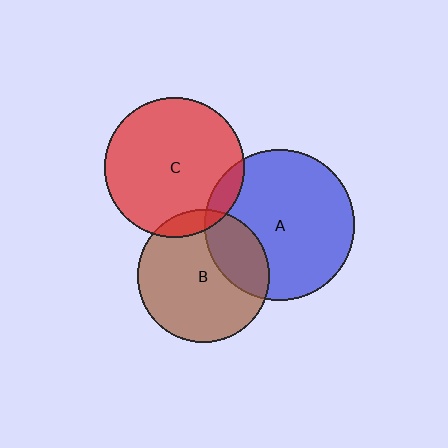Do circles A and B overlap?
Yes.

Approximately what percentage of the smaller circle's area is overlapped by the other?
Approximately 25%.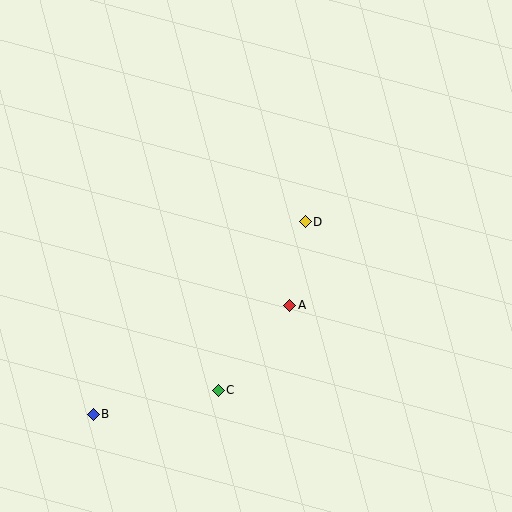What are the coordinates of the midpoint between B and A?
The midpoint between B and A is at (192, 360).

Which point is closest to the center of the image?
Point D at (305, 222) is closest to the center.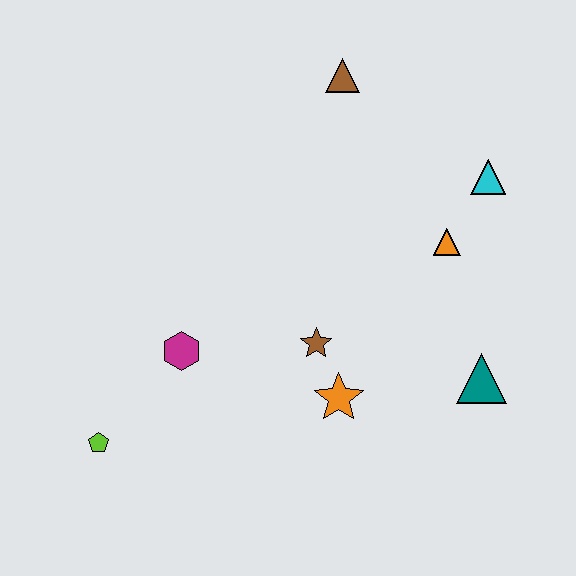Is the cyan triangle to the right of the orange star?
Yes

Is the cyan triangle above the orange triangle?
Yes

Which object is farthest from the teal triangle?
The lime pentagon is farthest from the teal triangle.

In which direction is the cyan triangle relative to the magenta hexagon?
The cyan triangle is to the right of the magenta hexagon.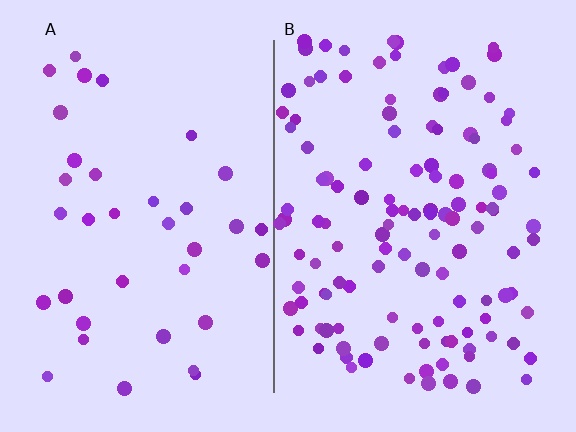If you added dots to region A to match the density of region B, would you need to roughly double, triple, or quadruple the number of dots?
Approximately triple.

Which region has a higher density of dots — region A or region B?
B (the right).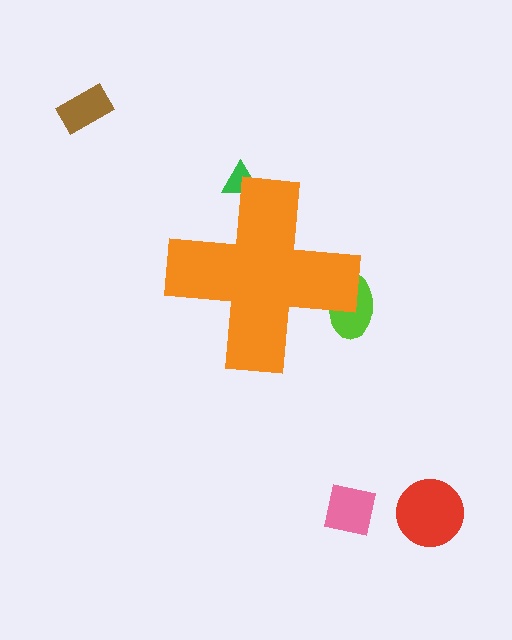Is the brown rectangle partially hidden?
No, the brown rectangle is fully visible.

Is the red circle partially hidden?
No, the red circle is fully visible.